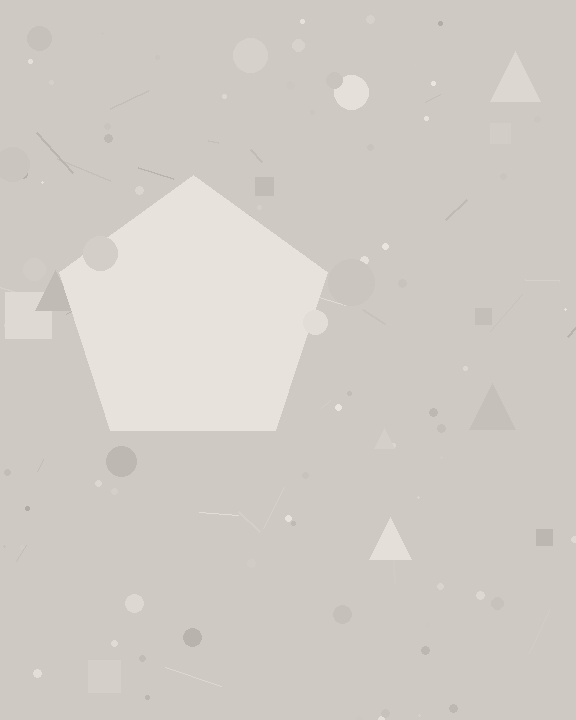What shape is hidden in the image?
A pentagon is hidden in the image.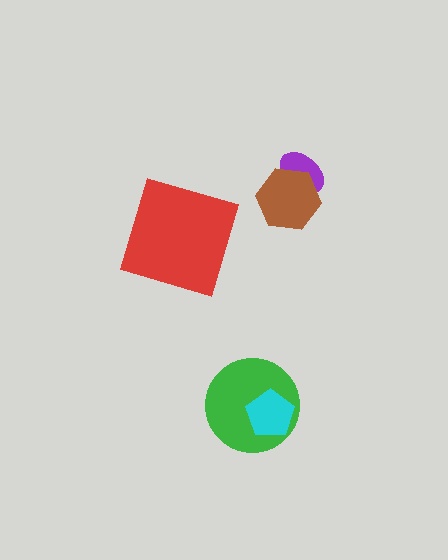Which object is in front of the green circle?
The cyan pentagon is in front of the green circle.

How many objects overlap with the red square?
0 objects overlap with the red square.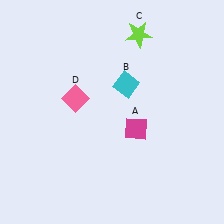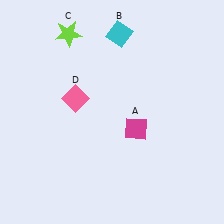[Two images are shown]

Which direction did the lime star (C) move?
The lime star (C) moved left.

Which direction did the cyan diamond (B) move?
The cyan diamond (B) moved up.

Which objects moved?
The objects that moved are: the cyan diamond (B), the lime star (C).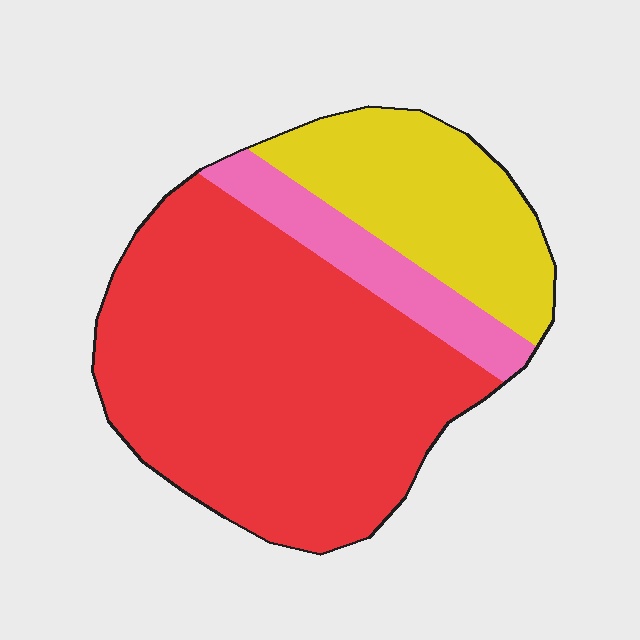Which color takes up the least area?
Pink, at roughly 10%.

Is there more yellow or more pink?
Yellow.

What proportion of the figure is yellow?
Yellow covers 24% of the figure.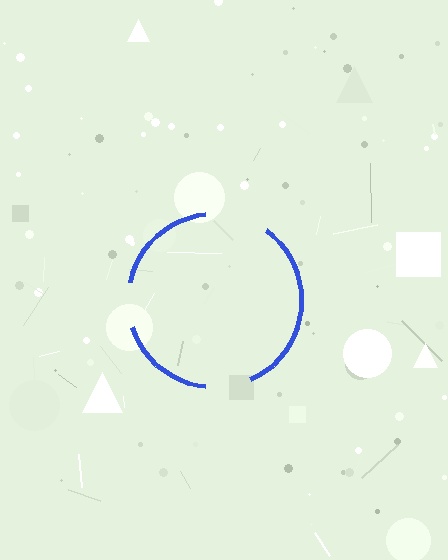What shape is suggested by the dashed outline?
The dashed outline suggests a circle.